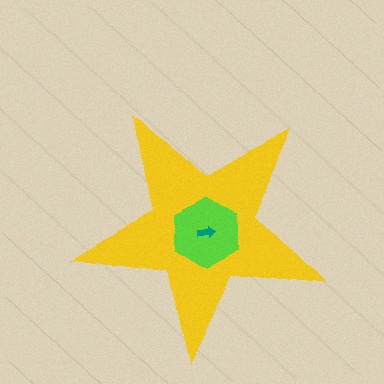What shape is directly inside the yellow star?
The lime hexagon.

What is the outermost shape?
The yellow star.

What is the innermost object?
The teal arrow.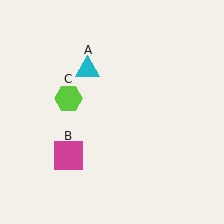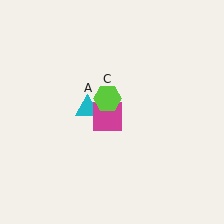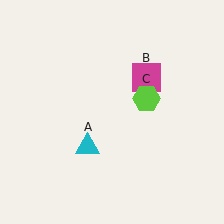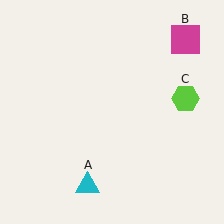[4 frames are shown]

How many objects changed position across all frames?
3 objects changed position: cyan triangle (object A), magenta square (object B), lime hexagon (object C).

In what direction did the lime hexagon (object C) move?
The lime hexagon (object C) moved right.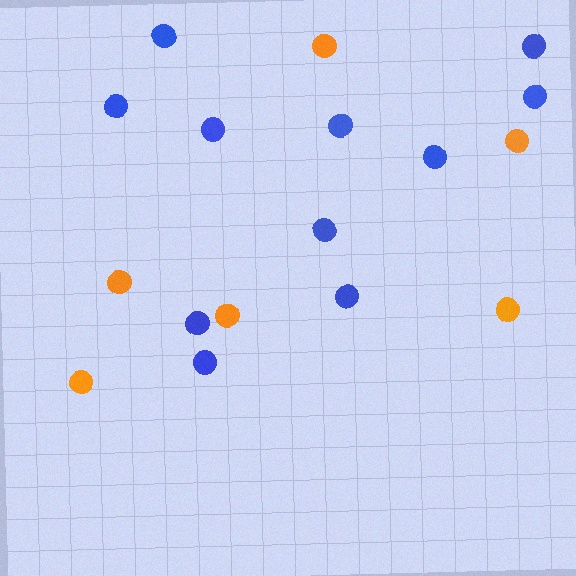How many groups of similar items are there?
There are 2 groups: one group of orange circles (6) and one group of blue circles (11).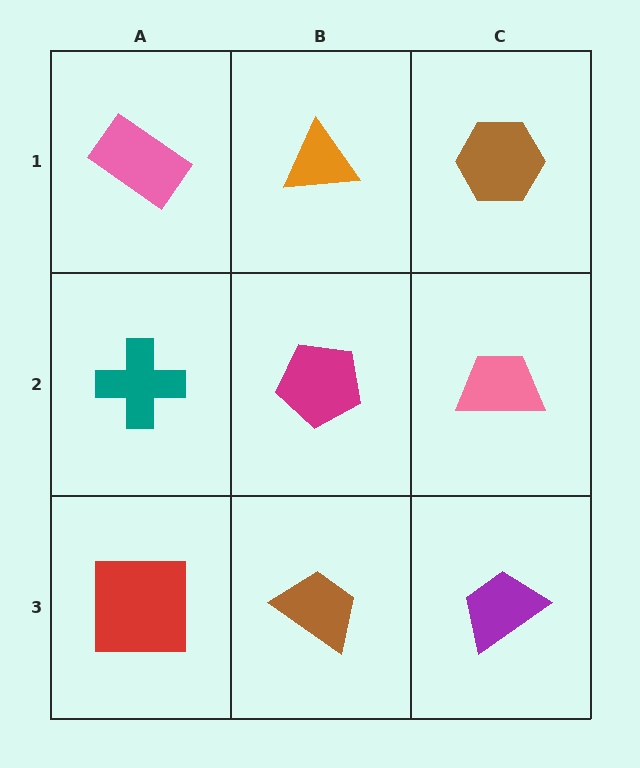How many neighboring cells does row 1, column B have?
3.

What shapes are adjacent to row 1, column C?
A pink trapezoid (row 2, column C), an orange triangle (row 1, column B).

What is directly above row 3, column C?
A pink trapezoid.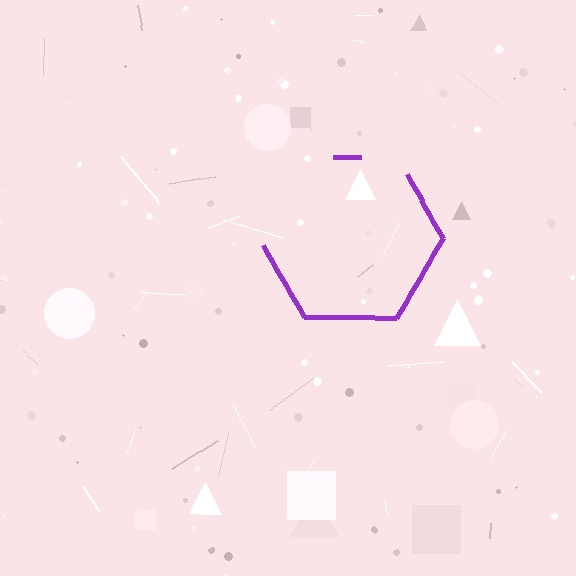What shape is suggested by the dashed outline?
The dashed outline suggests a hexagon.